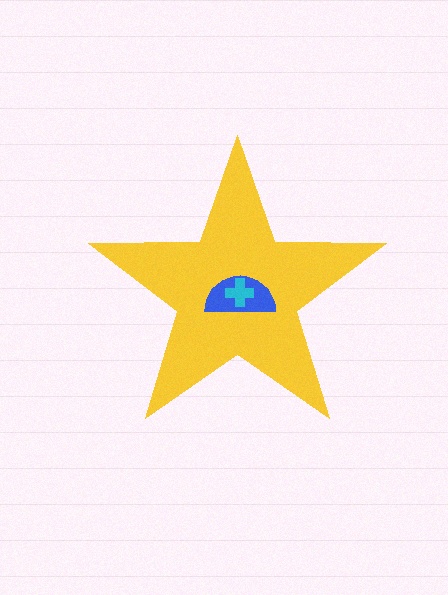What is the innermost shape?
The cyan cross.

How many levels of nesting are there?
3.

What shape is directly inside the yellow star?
The blue semicircle.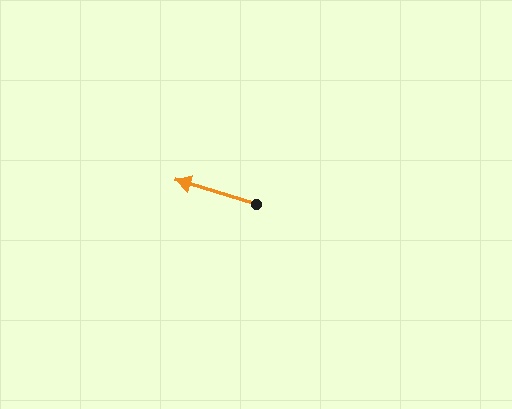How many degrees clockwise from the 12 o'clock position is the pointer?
Approximately 287 degrees.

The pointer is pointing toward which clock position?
Roughly 10 o'clock.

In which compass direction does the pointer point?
West.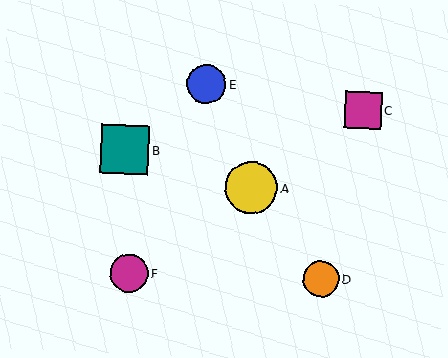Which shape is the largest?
The yellow circle (labeled A) is the largest.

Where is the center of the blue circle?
The center of the blue circle is at (206, 84).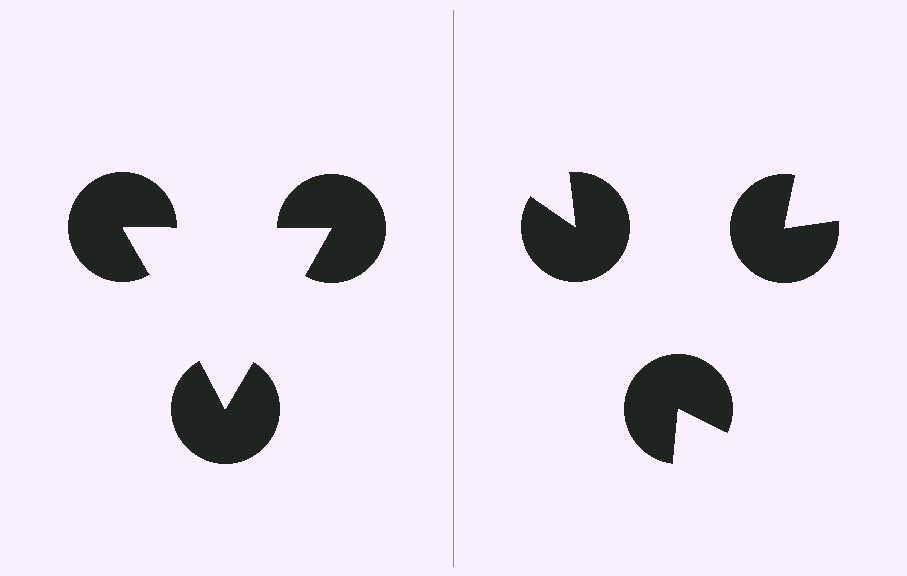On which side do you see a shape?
An illusory triangle appears on the left side. On the right side the wedge cuts are rotated, so no coherent shape forms.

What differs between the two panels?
The pac-man discs are positioned identically on both sides; only the wedge orientations differ. On the left they align to a triangle; on the right they are misaligned.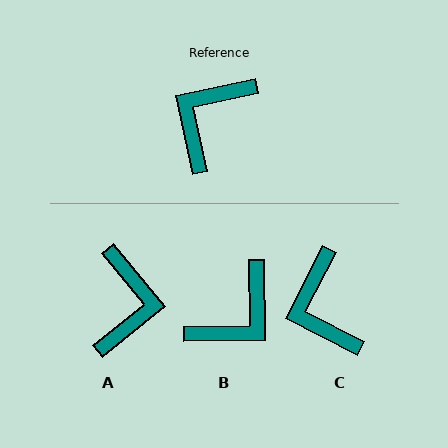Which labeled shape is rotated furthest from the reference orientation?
B, about 168 degrees away.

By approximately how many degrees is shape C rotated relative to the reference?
Approximately 51 degrees counter-clockwise.